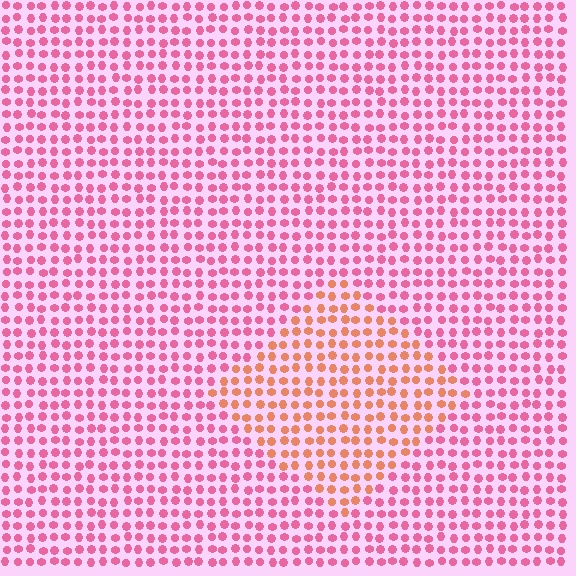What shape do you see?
I see a diamond.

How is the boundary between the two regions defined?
The boundary is defined purely by a slight shift in hue (about 40 degrees). Spacing, size, and orientation are identical on both sides.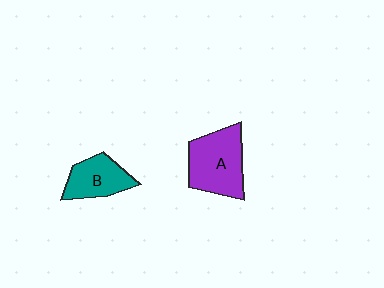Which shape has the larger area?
Shape A (purple).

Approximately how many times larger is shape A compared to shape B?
Approximately 1.5 times.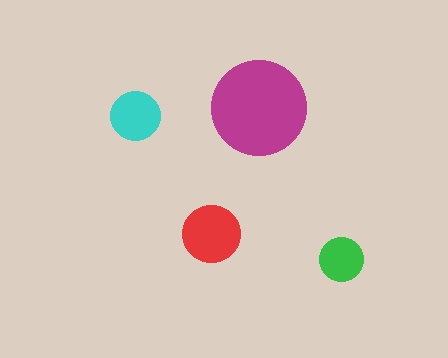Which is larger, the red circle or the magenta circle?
The magenta one.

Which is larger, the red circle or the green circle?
The red one.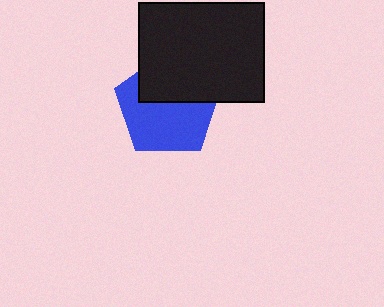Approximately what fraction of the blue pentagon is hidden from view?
Roughly 41% of the blue pentagon is hidden behind the black rectangle.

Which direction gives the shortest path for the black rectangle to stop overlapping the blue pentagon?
Moving up gives the shortest separation.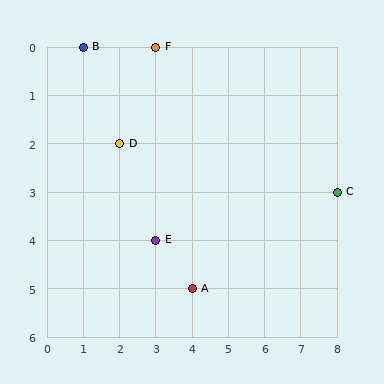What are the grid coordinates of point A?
Point A is at grid coordinates (4, 5).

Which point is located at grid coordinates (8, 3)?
Point C is at (8, 3).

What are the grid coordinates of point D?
Point D is at grid coordinates (2, 2).